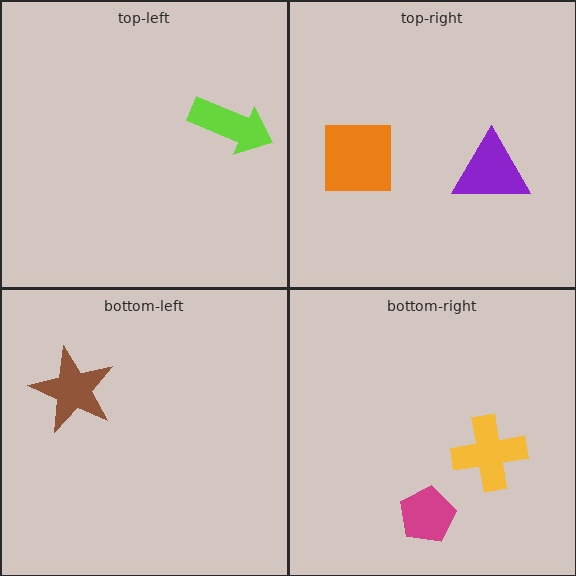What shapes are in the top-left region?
The lime arrow.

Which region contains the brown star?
The bottom-left region.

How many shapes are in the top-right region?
2.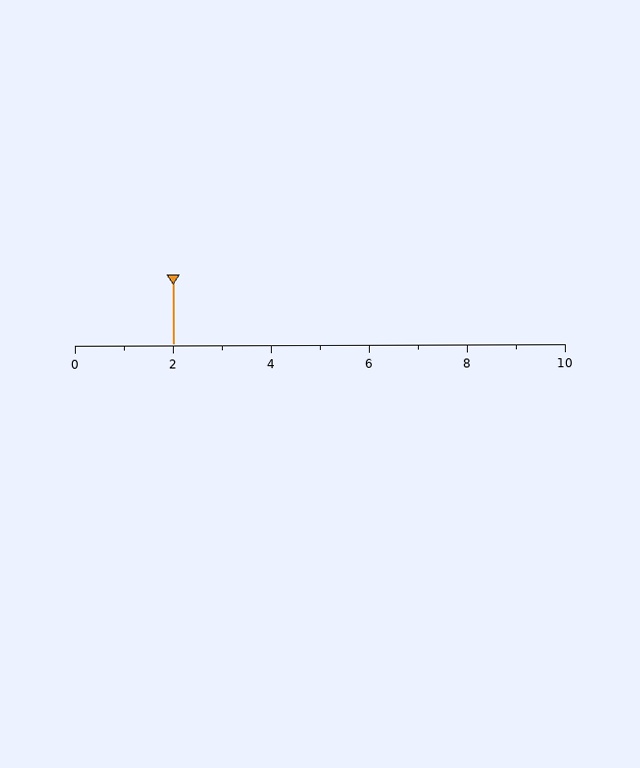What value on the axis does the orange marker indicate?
The marker indicates approximately 2.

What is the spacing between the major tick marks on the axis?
The major ticks are spaced 2 apart.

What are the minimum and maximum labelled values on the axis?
The axis runs from 0 to 10.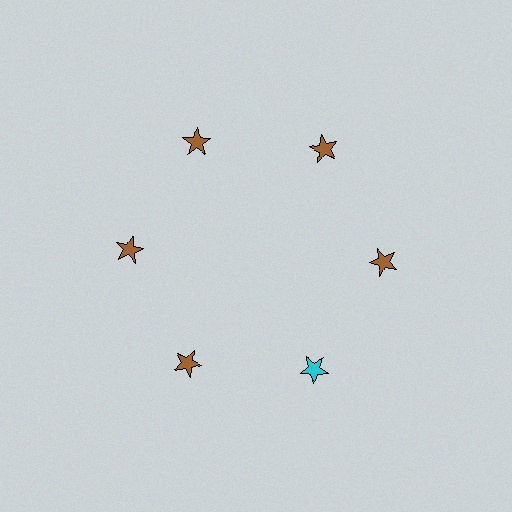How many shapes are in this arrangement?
There are 6 shapes arranged in a ring pattern.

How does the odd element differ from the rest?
It has a different color: cyan instead of brown.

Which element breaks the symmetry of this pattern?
The cyan star at roughly the 5 o'clock position breaks the symmetry. All other shapes are brown stars.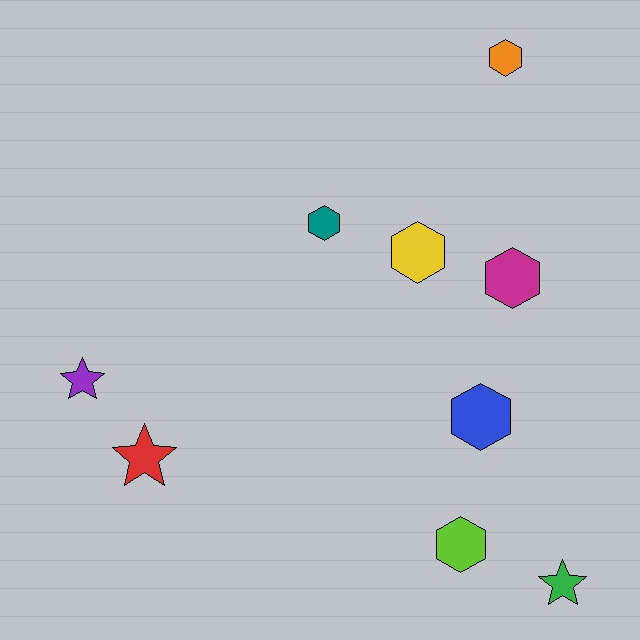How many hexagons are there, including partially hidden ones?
There are 6 hexagons.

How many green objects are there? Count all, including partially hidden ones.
There is 1 green object.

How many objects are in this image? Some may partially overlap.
There are 9 objects.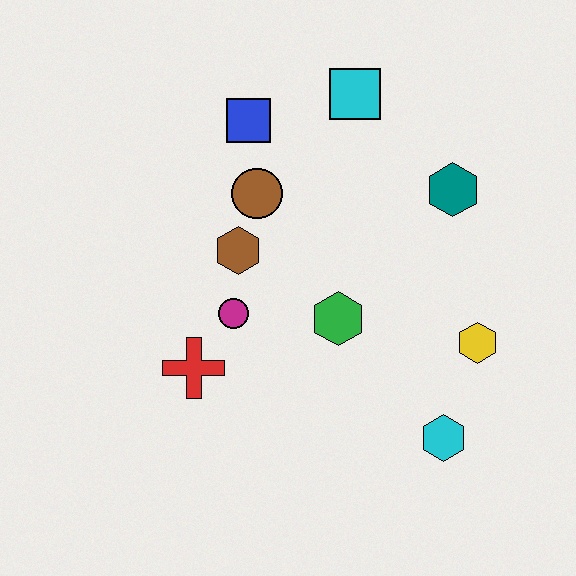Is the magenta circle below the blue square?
Yes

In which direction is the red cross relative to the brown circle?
The red cross is below the brown circle.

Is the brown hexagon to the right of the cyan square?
No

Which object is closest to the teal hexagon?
The cyan square is closest to the teal hexagon.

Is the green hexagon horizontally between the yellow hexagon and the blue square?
Yes